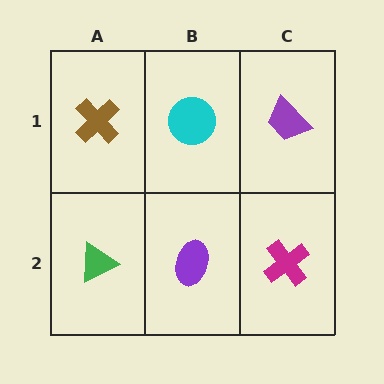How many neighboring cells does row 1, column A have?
2.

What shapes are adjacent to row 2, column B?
A cyan circle (row 1, column B), a green triangle (row 2, column A), a magenta cross (row 2, column C).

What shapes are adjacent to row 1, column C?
A magenta cross (row 2, column C), a cyan circle (row 1, column B).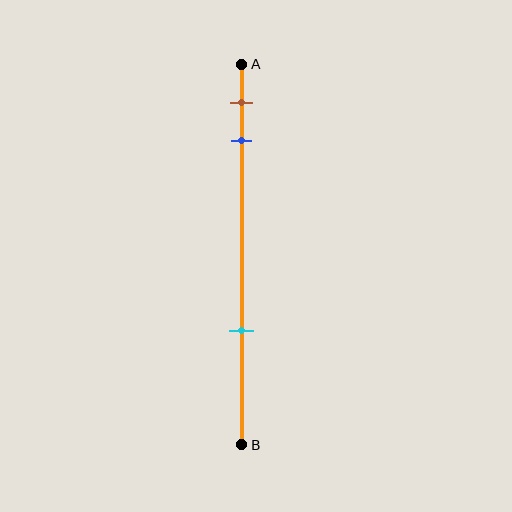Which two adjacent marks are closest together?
The brown and blue marks are the closest adjacent pair.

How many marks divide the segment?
There are 3 marks dividing the segment.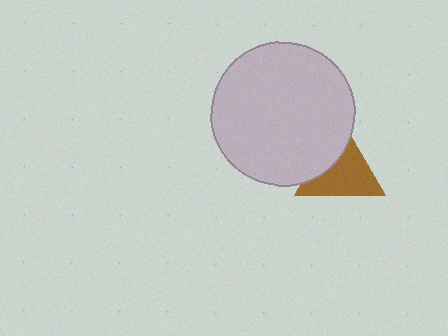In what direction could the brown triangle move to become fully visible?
The brown triangle could move toward the lower-right. That would shift it out from behind the light gray circle entirely.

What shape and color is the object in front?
The object in front is a light gray circle.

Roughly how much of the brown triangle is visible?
Most of it is visible (roughly 66%).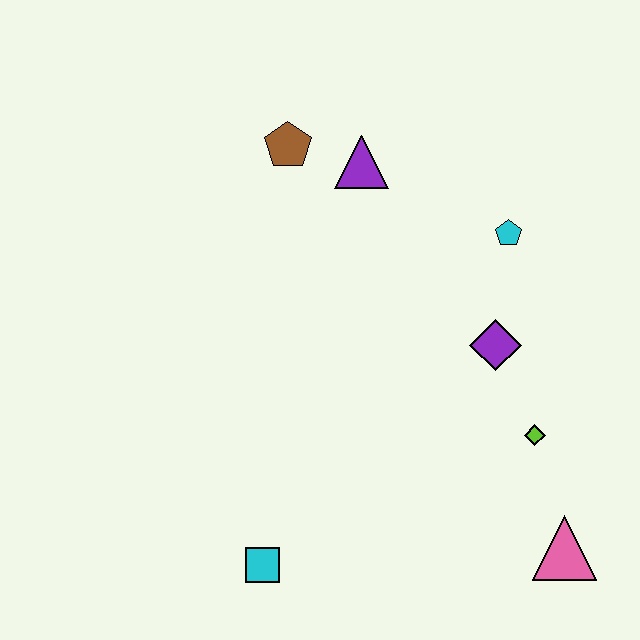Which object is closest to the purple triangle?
The brown pentagon is closest to the purple triangle.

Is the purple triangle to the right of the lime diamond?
No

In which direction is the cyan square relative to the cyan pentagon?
The cyan square is below the cyan pentagon.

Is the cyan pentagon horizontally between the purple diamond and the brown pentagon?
No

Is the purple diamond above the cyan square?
Yes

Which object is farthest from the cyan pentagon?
The cyan square is farthest from the cyan pentagon.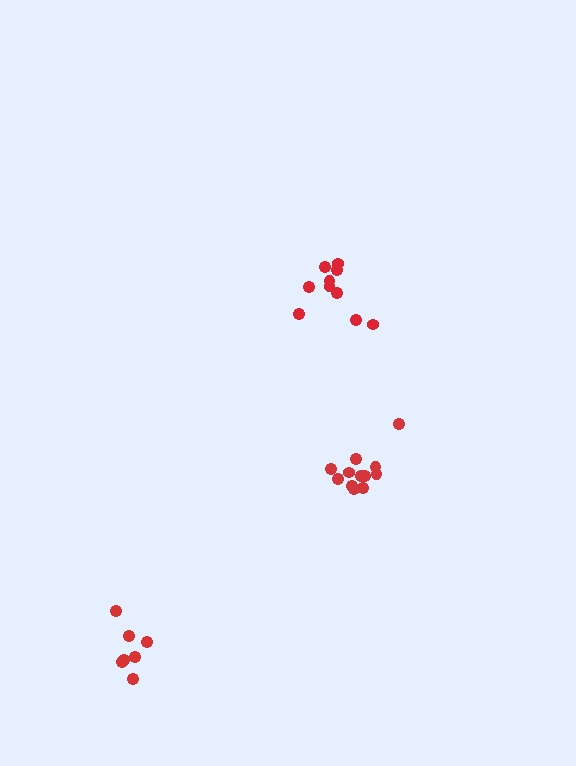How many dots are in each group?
Group 1: 10 dots, Group 2: 12 dots, Group 3: 7 dots (29 total).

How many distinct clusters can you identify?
There are 3 distinct clusters.